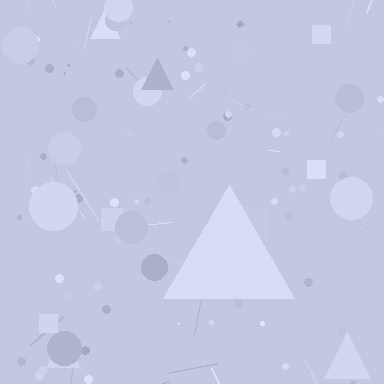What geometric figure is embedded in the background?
A triangle is embedded in the background.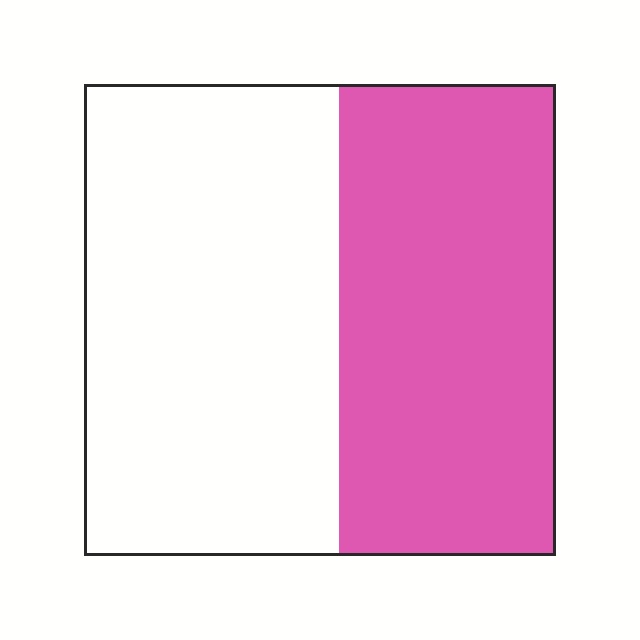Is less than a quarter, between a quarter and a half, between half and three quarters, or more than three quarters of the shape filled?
Between a quarter and a half.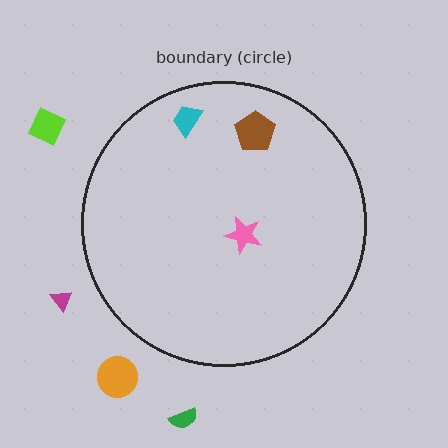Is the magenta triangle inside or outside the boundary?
Outside.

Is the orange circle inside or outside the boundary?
Outside.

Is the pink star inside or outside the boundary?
Inside.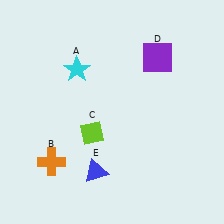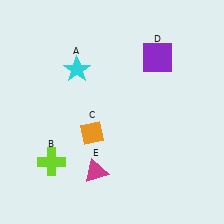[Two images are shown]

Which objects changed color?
B changed from orange to lime. C changed from lime to orange. E changed from blue to magenta.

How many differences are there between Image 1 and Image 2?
There are 3 differences between the two images.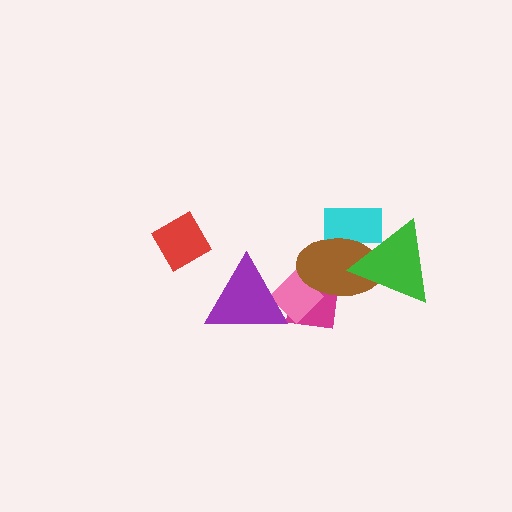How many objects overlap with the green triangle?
2 objects overlap with the green triangle.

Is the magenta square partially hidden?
Yes, it is partially covered by another shape.